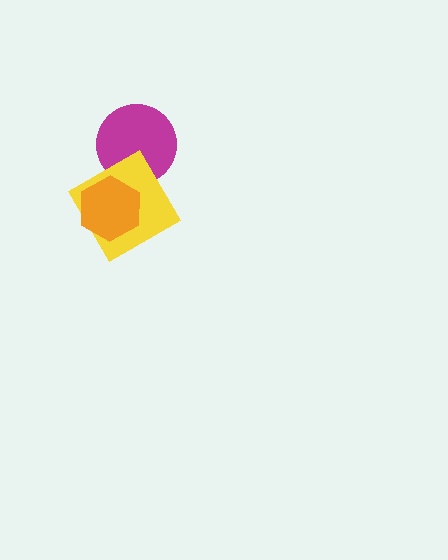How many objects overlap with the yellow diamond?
2 objects overlap with the yellow diamond.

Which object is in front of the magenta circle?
The yellow diamond is in front of the magenta circle.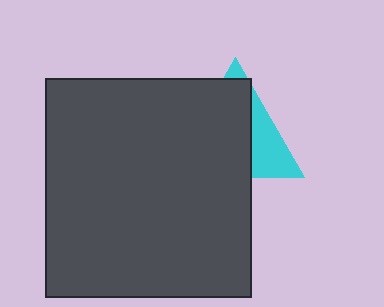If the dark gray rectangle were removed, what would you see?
You would see the complete cyan triangle.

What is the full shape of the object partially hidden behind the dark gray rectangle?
The partially hidden object is a cyan triangle.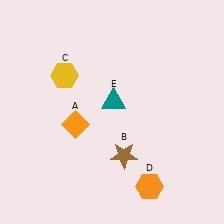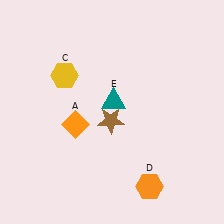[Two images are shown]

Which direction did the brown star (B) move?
The brown star (B) moved up.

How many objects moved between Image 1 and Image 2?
1 object moved between the two images.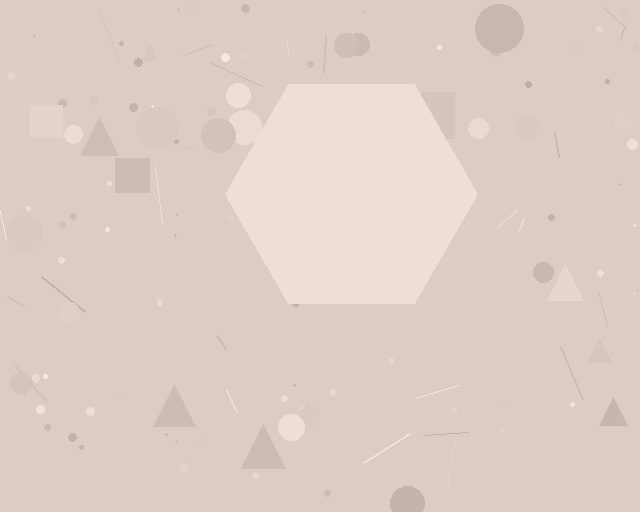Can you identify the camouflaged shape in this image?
The camouflaged shape is a hexagon.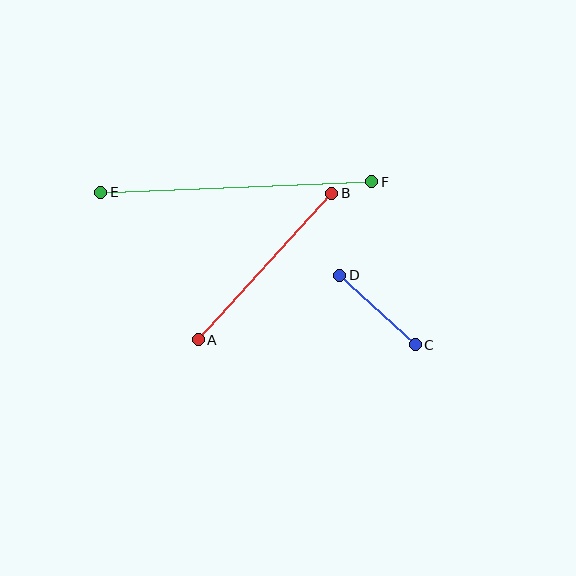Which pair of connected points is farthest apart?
Points E and F are farthest apart.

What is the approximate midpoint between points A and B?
The midpoint is at approximately (265, 267) pixels.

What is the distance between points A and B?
The distance is approximately 198 pixels.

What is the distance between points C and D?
The distance is approximately 103 pixels.